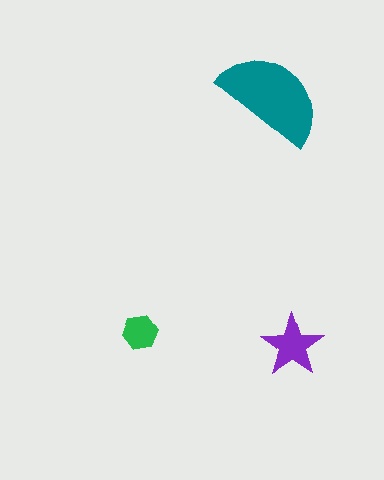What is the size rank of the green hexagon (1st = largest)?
3rd.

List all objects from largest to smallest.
The teal semicircle, the purple star, the green hexagon.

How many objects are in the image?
There are 3 objects in the image.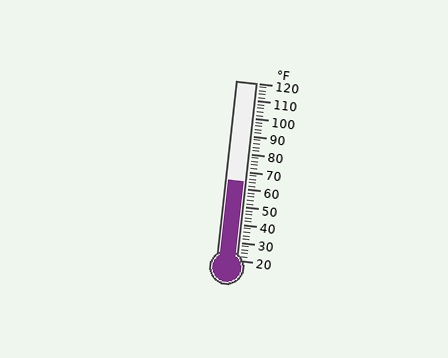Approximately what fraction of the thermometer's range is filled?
The thermometer is filled to approximately 45% of its range.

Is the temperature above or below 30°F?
The temperature is above 30°F.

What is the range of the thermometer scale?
The thermometer scale ranges from 20°F to 120°F.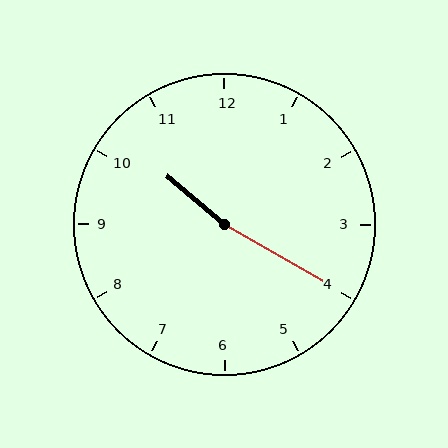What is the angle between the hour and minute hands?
Approximately 170 degrees.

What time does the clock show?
10:20.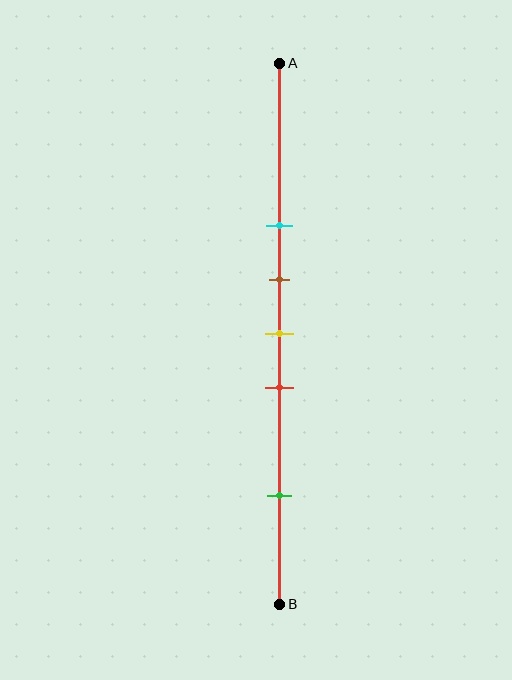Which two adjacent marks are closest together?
The brown and yellow marks are the closest adjacent pair.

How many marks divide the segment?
There are 5 marks dividing the segment.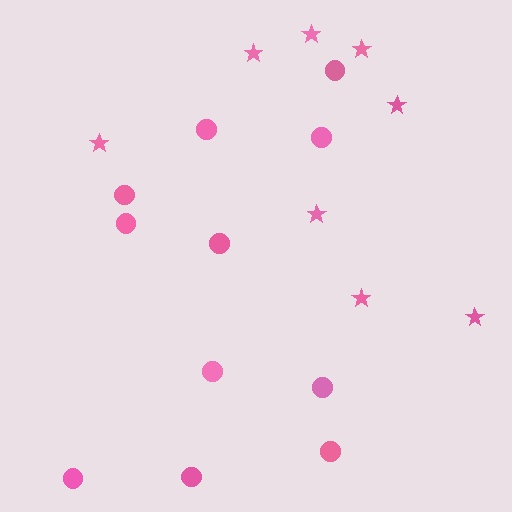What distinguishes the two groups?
There are 2 groups: one group of circles (11) and one group of stars (8).